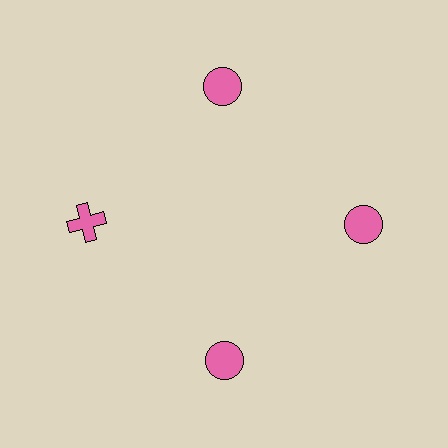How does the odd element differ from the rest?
It has a different shape: cross instead of circle.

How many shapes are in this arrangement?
There are 4 shapes arranged in a ring pattern.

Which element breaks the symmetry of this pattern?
The pink cross at roughly the 9 o'clock position breaks the symmetry. All other shapes are pink circles.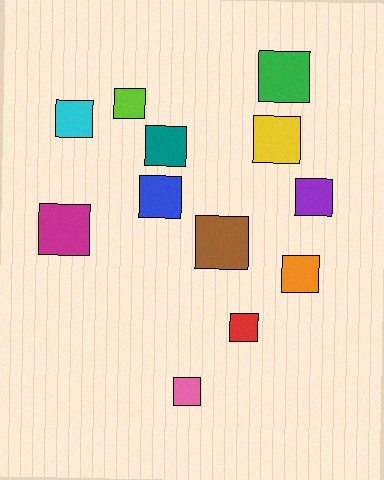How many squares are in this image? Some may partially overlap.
There are 12 squares.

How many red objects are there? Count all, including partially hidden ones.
There is 1 red object.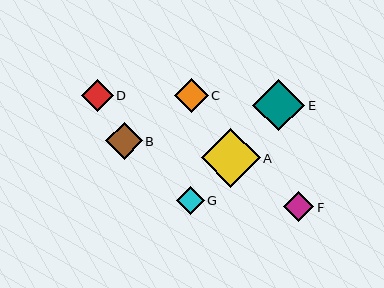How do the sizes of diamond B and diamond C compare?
Diamond B and diamond C are approximately the same size.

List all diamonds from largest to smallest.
From largest to smallest: A, E, B, C, D, F, G.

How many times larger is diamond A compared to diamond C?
Diamond A is approximately 1.7 times the size of diamond C.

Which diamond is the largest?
Diamond A is the largest with a size of approximately 59 pixels.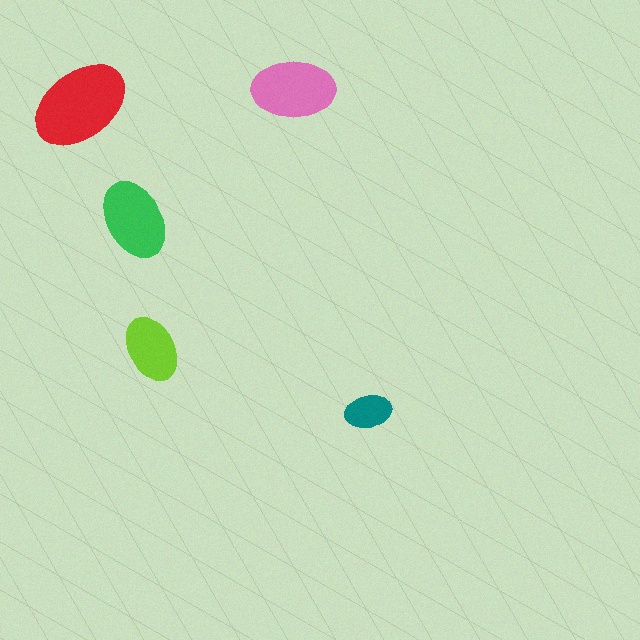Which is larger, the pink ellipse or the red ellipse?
The red one.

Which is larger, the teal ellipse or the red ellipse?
The red one.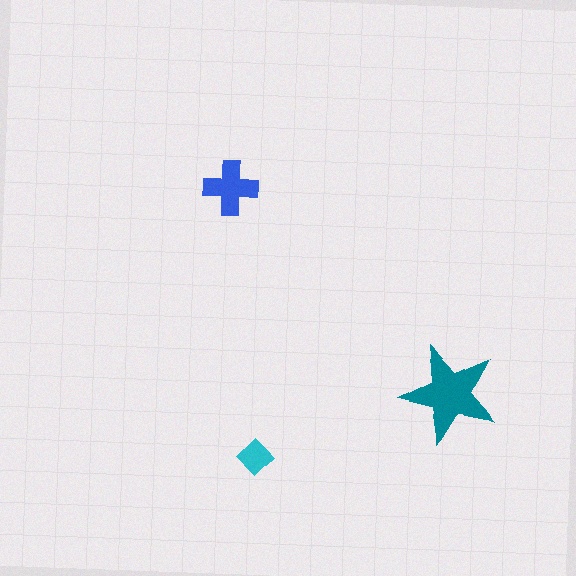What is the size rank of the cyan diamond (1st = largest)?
3rd.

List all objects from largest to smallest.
The teal star, the blue cross, the cyan diamond.